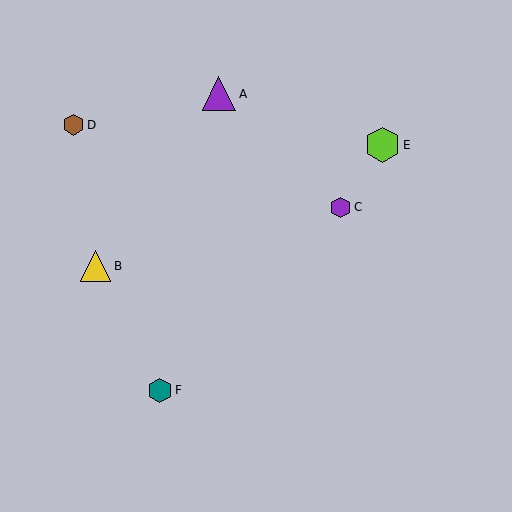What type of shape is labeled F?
Shape F is a teal hexagon.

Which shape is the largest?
The lime hexagon (labeled E) is the largest.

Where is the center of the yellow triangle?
The center of the yellow triangle is at (95, 266).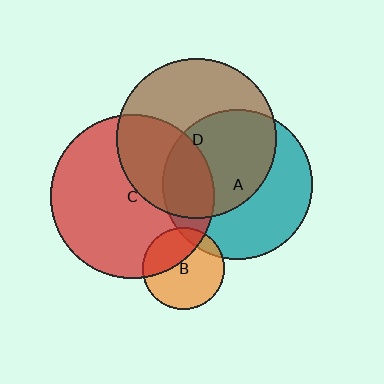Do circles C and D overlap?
Yes.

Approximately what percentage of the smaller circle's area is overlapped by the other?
Approximately 35%.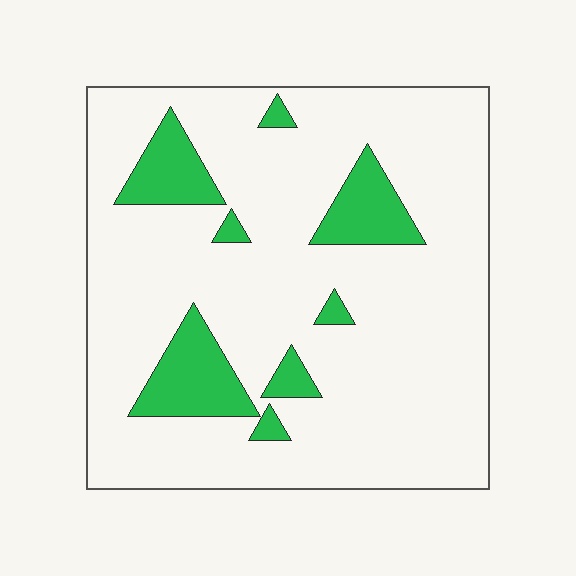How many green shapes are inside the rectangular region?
8.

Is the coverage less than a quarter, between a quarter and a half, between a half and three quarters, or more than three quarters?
Less than a quarter.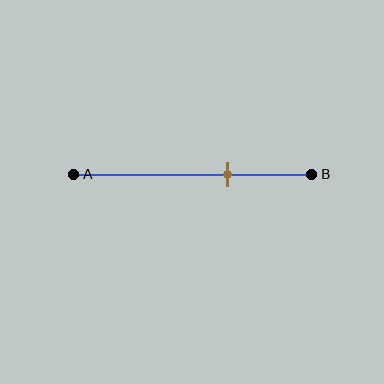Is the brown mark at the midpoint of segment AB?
No, the mark is at about 65% from A, not at the 50% midpoint.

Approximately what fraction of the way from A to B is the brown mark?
The brown mark is approximately 65% of the way from A to B.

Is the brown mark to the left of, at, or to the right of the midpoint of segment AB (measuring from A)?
The brown mark is to the right of the midpoint of segment AB.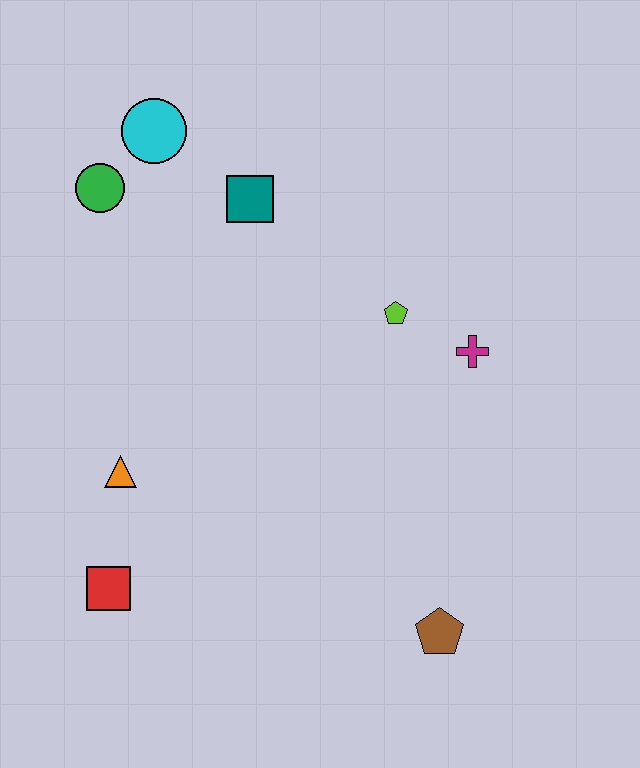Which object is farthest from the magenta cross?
The red square is farthest from the magenta cross.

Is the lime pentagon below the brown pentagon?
No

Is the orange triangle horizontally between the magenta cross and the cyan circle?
No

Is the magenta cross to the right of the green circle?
Yes